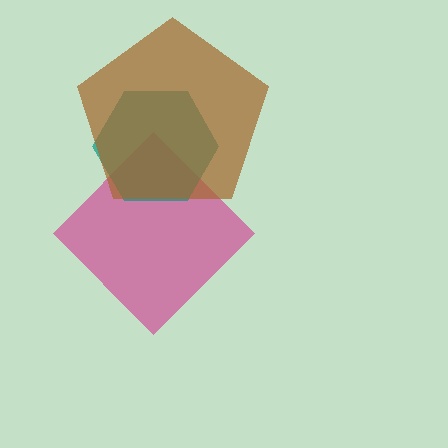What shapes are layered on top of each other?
The layered shapes are: a magenta diamond, a teal hexagon, a brown pentagon.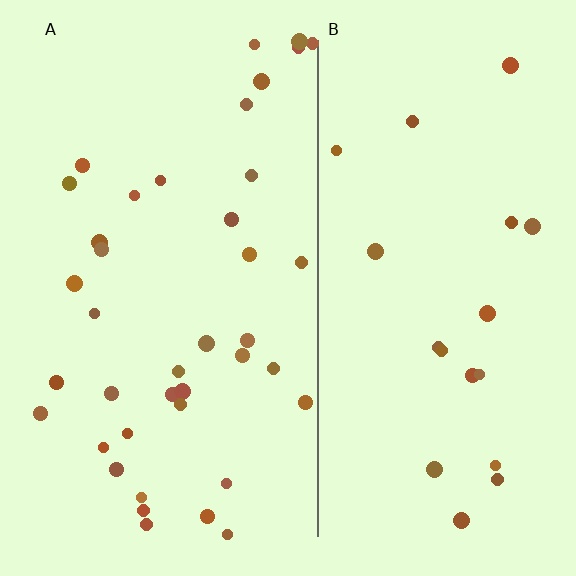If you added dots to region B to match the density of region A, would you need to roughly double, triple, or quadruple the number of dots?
Approximately double.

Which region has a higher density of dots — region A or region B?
A (the left).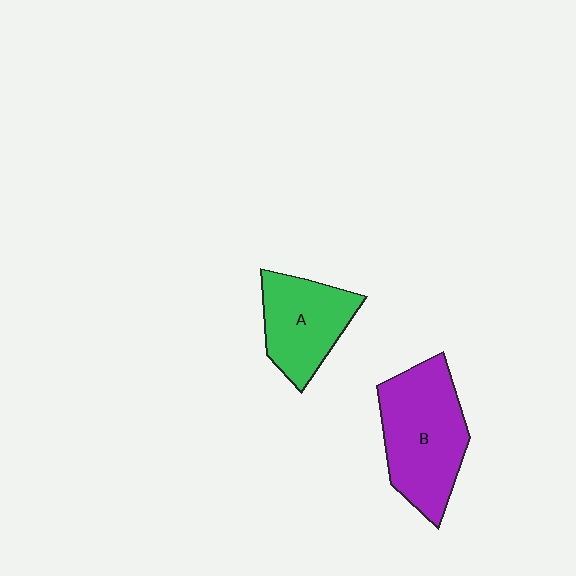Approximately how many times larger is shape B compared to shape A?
Approximately 1.4 times.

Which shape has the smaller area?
Shape A (green).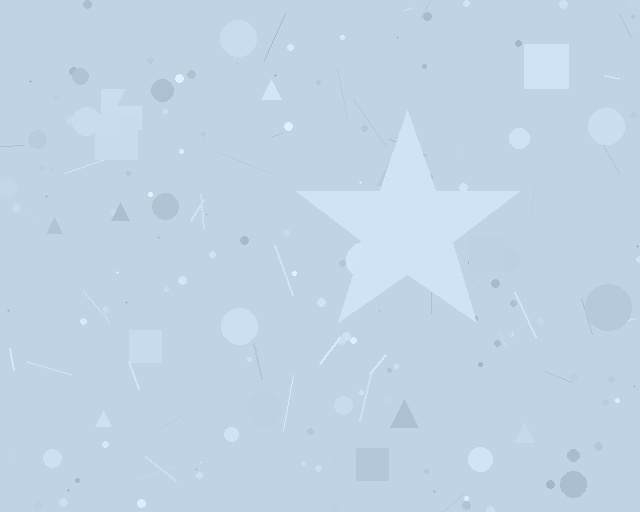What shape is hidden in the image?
A star is hidden in the image.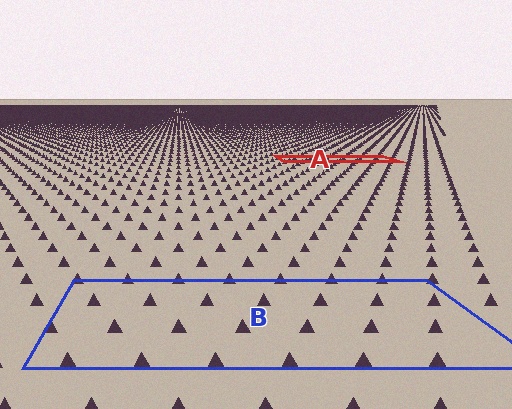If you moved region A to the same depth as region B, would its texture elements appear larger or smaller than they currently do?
They would appear larger. At a closer depth, the same texture elements are projected at a bigger on-screen size.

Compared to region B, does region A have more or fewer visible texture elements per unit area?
Region A has more texture elements per unit area — they are packed more densely because it is farther away.